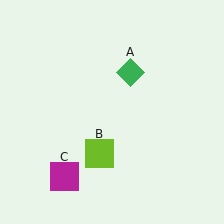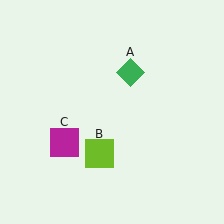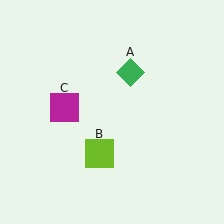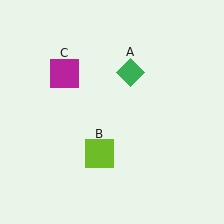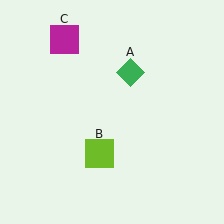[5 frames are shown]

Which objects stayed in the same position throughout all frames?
Green diamond (object A) and lime square (object B) remained stationary.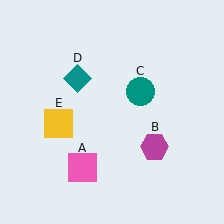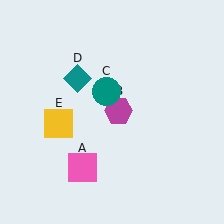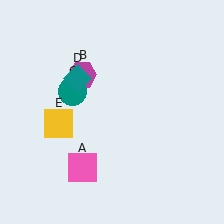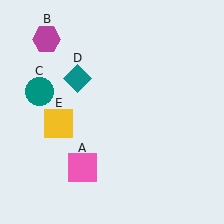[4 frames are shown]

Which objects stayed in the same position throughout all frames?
Pink square (object A) and teal diamond (object D) and yellow square (object E) remained stationary.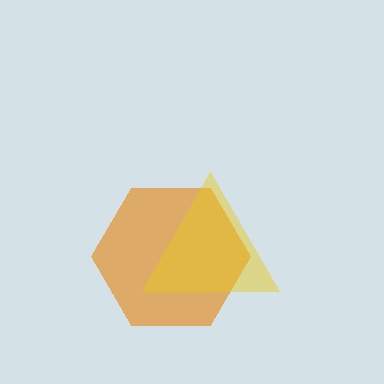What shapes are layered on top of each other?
The layered shapes are: an orange hexagon, a yellow triangle.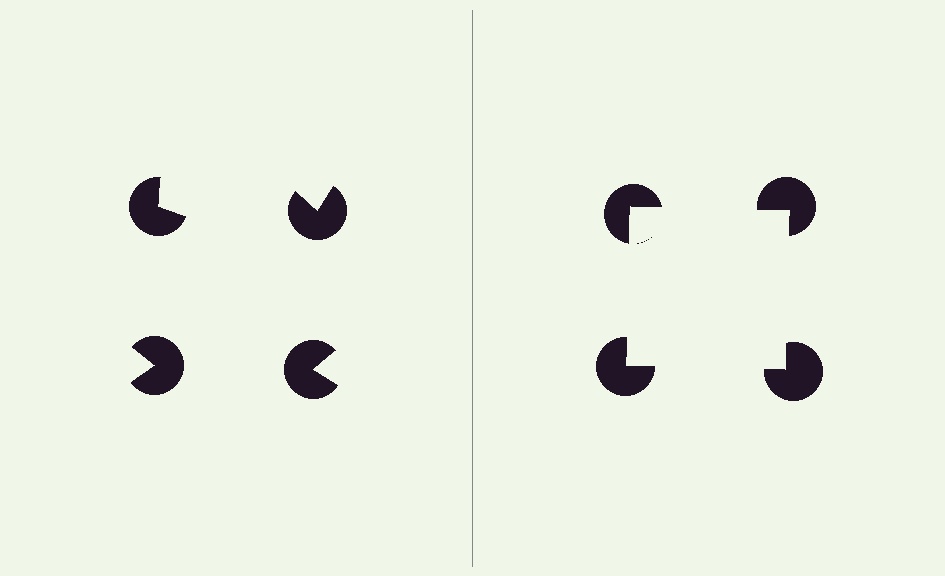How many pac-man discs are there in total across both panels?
8 — 4 on each side.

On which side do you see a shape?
An illusory square appears on the right side. On the left side the wedge cuts are rotated, so no coherent shape forms.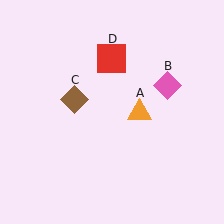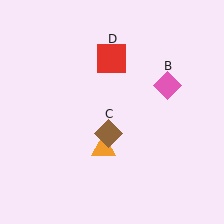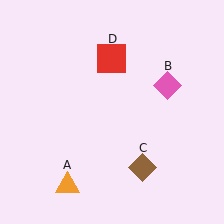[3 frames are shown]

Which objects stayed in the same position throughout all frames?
Pink diamond (object B) and red square (object D) remained stationary.